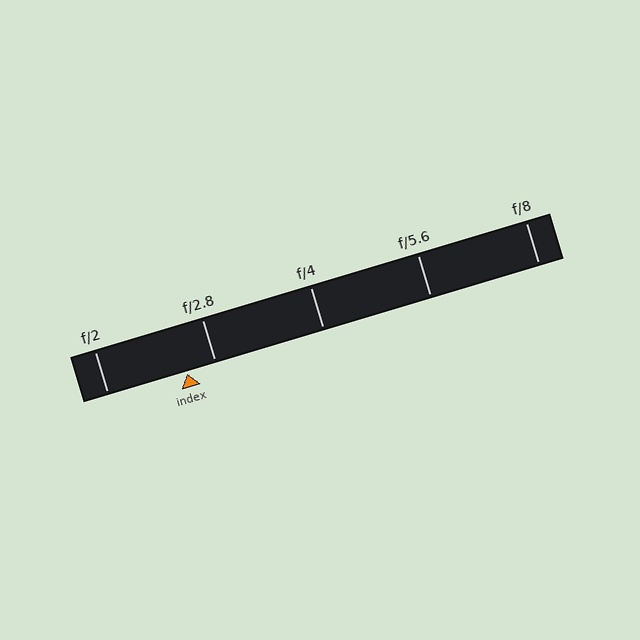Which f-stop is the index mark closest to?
The index mark is closest to f/2.8.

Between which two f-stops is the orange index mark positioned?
The index mark is between f/2 and f/2.8.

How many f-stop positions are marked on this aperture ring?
There are 5 f-stop positions marked.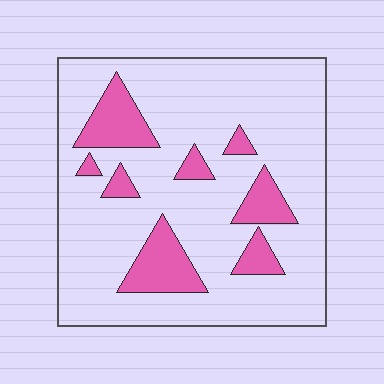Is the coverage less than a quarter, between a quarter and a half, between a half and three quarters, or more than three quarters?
Less than a quarter.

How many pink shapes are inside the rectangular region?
8.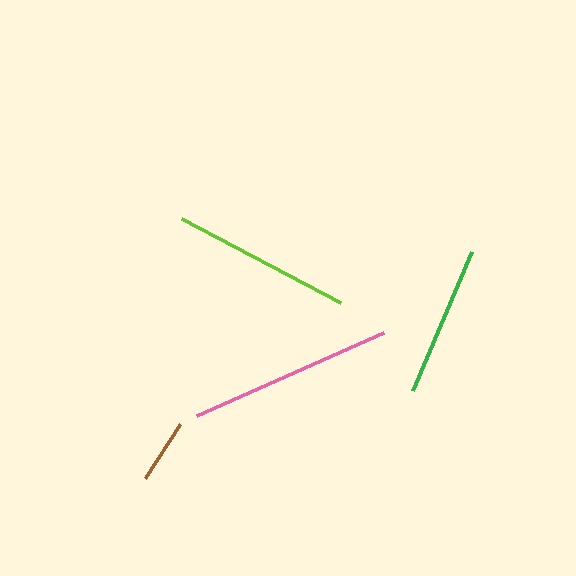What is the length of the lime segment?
The lime segment is approximately 180 pixels long.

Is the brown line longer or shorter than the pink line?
The pink line is longer than the brown line.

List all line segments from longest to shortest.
From longest to shortest: pink, lime, green, brown.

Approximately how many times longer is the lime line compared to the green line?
The lime line is approximately 1.2 times the length of the green line.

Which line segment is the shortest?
The brown line is the shortest at approximately 64 pixels.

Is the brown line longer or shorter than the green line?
The green line is longer than the brown line.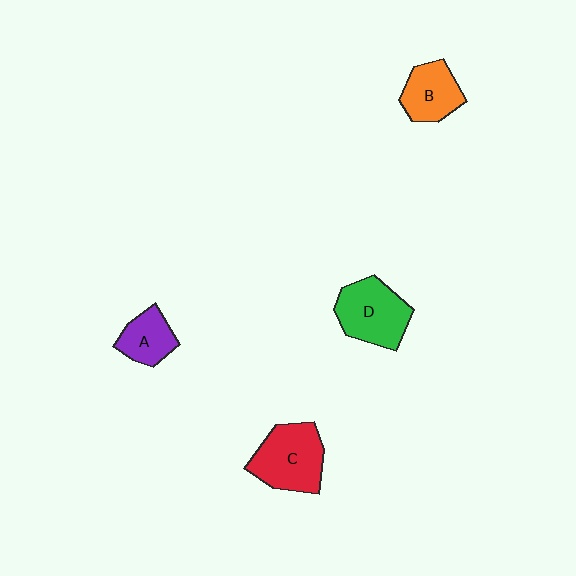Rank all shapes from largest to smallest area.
From largest to smallest: C (red), D (green), B (orange), A (purple).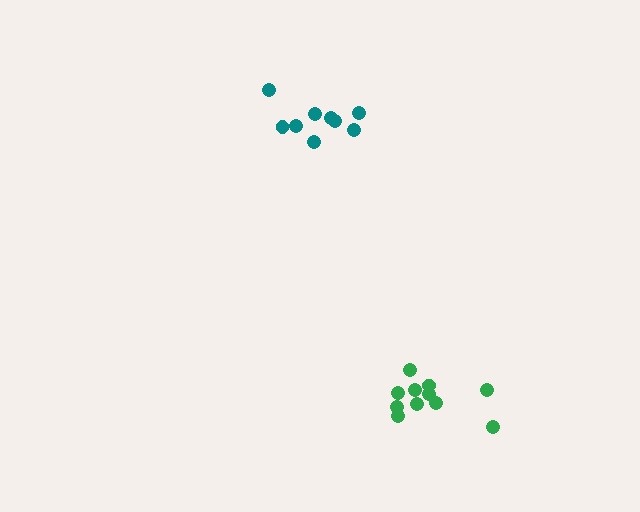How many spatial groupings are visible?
There are 2 spatial groupings.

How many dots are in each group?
Group 1: 11 dots, Group 2: 9 dots (20 total).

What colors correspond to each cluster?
The clusters are colored: green, teal.